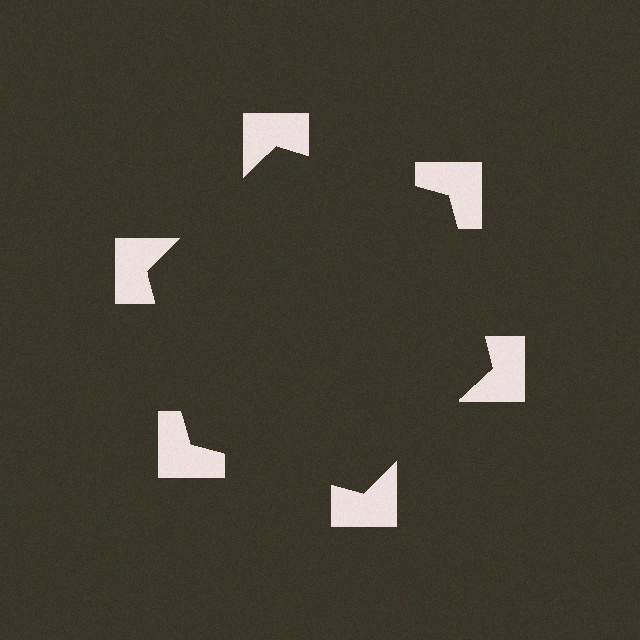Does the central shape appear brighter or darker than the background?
It typically appears slightly darker than the background, even though no actual brightness change is drawn.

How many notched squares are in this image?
There are 6 — one at each vertex of the illusory hexagon.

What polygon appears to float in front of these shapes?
An illusory hexagon — its edges are inferred from the aligned wedge cuts in the notched squares, not physically drawn.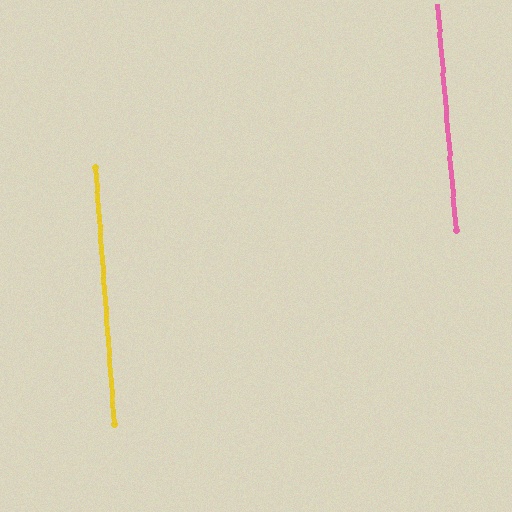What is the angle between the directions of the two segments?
Approximately 0 degrees.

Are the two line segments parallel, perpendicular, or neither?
Parallel — their directions differ by only 0.4°.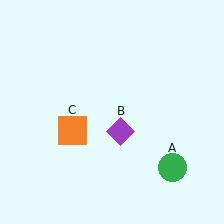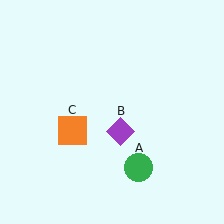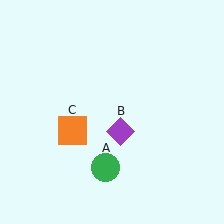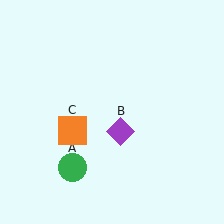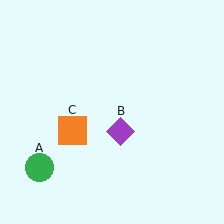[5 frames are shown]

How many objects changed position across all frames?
1 object changed position: green circle (object A).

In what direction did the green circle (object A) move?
The green circle (object A) moved left.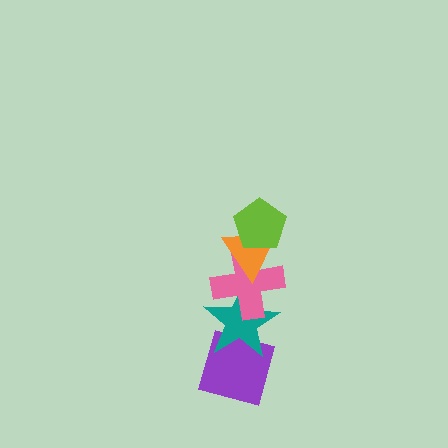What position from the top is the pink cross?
The pink cross is 3rd from the top.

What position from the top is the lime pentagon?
The lime pentagon is 1st from the top.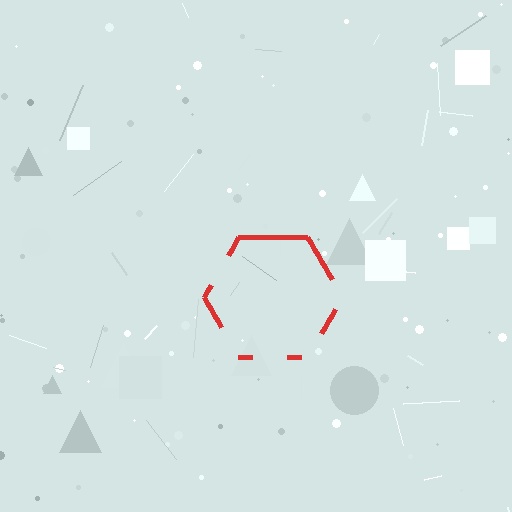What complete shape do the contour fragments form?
The contour fragments form a hexagon.